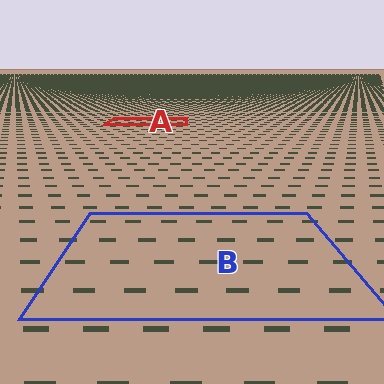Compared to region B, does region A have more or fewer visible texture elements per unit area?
Region A has more texture elements per unit area — they are packed more densely because it is farther away.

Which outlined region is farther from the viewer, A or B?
Region A is farther from the viewer — the texture elements inside it appear smaller and more densely packed.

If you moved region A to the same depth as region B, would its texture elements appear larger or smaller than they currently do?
They would appear larger. At a closer depth, the same texture elements are projected at a bigger on-screen size.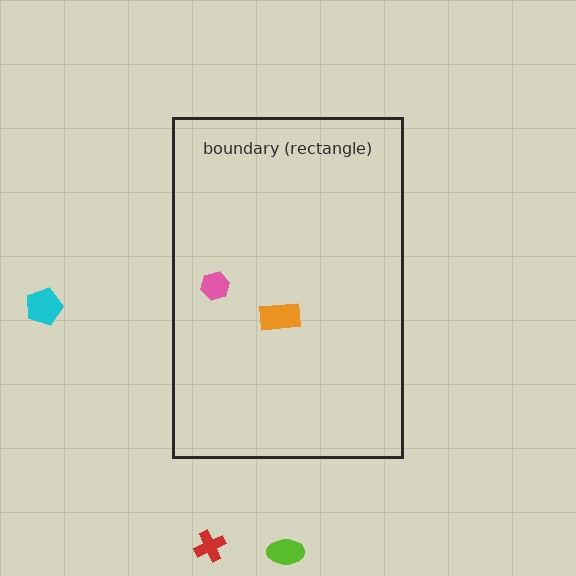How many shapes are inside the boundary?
2 inside, 3 outside.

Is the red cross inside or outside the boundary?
Outside.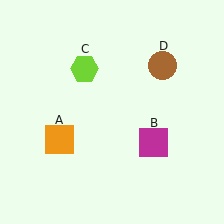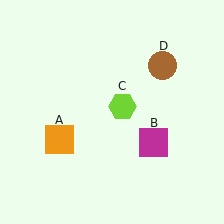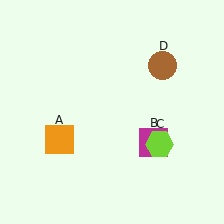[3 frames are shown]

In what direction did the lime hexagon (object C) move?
The lime hexagon (object C) moved down and to the right.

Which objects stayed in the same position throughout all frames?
Orange square (object A) and magenta square (object B) and brown circle (object D) remained stationary.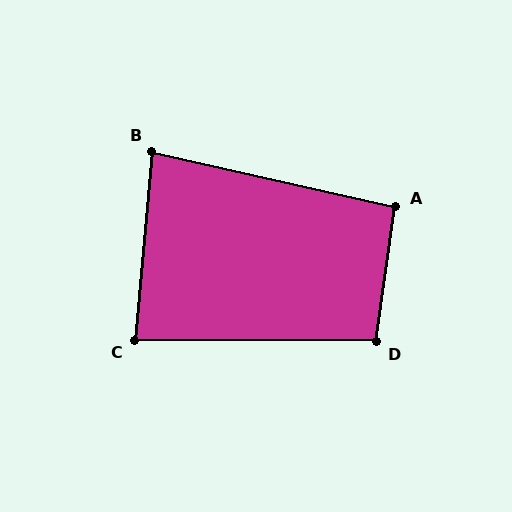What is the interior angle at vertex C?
Approximately 85 degrees (approximately right).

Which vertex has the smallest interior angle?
B, at approximately 82 degrees.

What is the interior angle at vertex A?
Approximately 95 degrees (approximately right).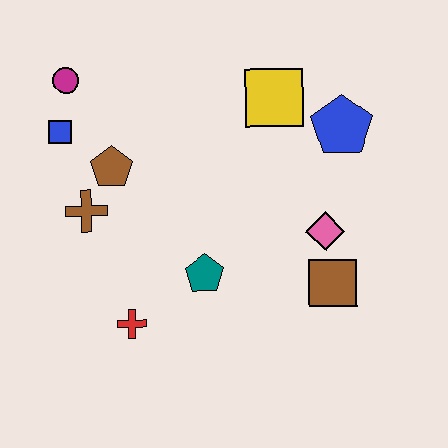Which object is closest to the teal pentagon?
The red cross is closest to the teal pentagon.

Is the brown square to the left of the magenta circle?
No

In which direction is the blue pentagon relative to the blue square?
The blue pentagon is to the right of the blue square.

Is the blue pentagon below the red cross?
No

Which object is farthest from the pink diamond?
The magenta circle is farthest from the pink diamond.